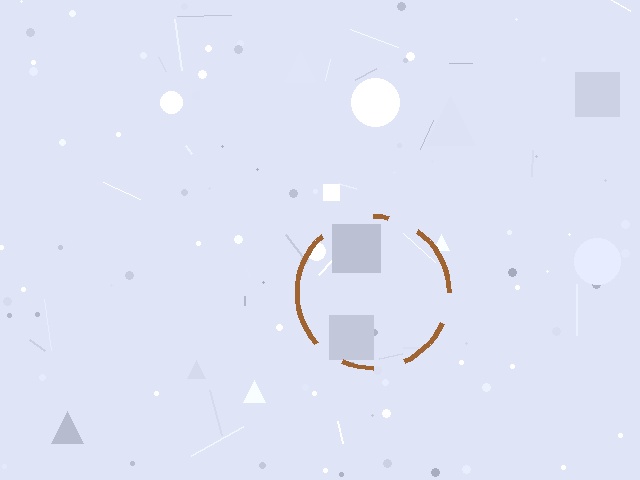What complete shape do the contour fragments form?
The contour fragments form a circle.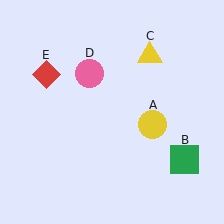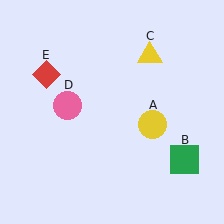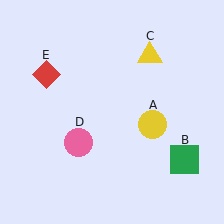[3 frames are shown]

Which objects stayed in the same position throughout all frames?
Yellow circle (object A) and green square (object B) and yellow triangle (object C) and red diamond (object E) remained stationary.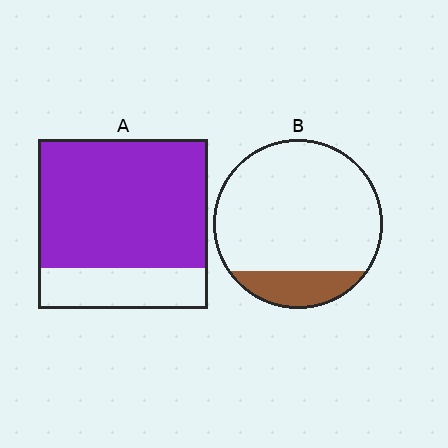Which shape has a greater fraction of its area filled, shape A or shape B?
Shape A.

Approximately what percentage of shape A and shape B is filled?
A is approximately 75% and B is approximately 15%.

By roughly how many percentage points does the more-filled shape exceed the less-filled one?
By roughly 60 percentage points (A over B).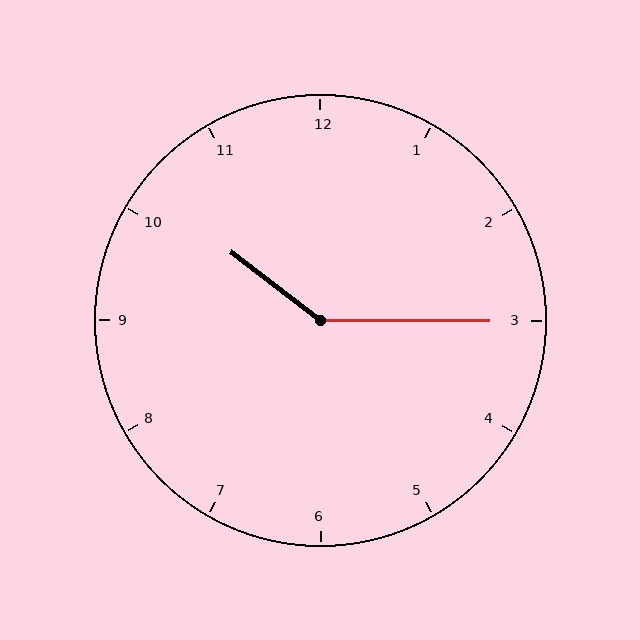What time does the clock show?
10:15.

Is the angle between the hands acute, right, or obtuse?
It is obtuse.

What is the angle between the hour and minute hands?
Approximately 142 degrees.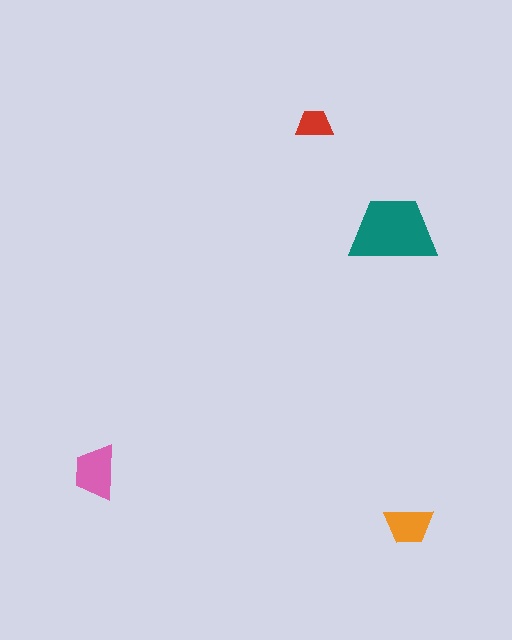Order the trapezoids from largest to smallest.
the teal one, the pink one, the orange one, the red one.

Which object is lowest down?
The orange trapezoid is bottommost.